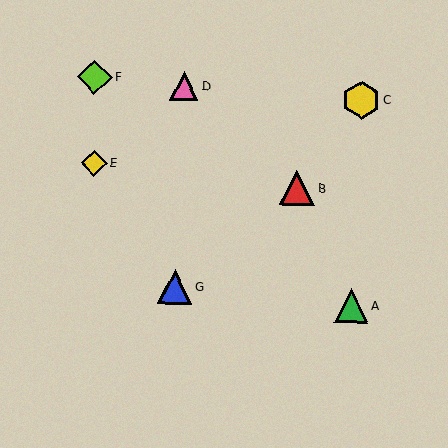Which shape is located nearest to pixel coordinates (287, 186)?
The red triangle (labeled B) at (297, 188) is nearest to that location.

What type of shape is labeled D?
Shape D is a pink triangle.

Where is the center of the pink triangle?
The center of the pink triangle is at (184, 86).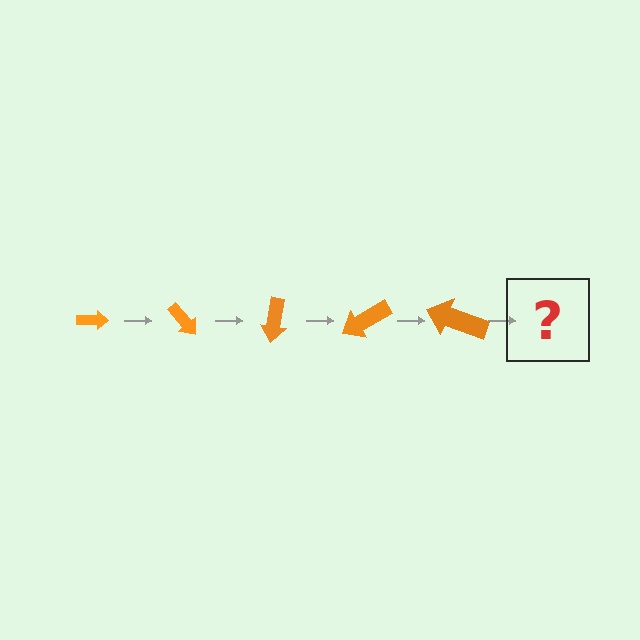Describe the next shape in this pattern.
It should be an arrow, larger than the previous one and rotated 250 degrees from the start.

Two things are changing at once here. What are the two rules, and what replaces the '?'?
The two rules are that the arrow grows larger each step and it rotates 50 degrees each step. The '?' should be an arrow, larger than the previous one and rotated 250 degrees from the start.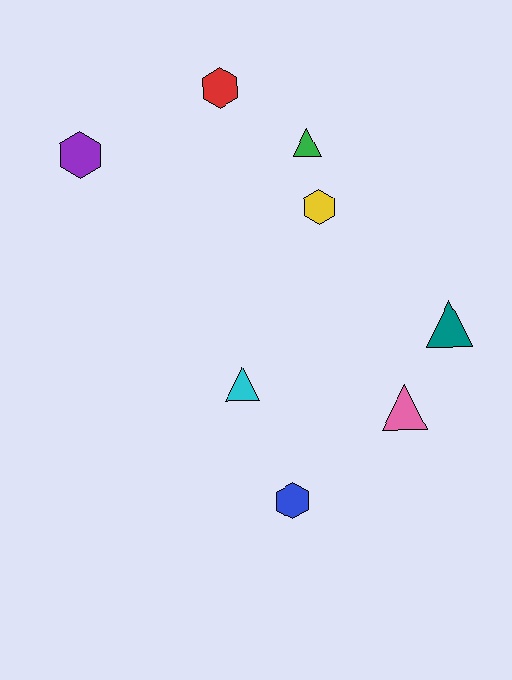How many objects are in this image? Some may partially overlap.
There are 8 objects.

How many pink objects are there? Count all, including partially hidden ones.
There is 1 pink object.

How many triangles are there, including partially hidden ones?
There are 4 triangles.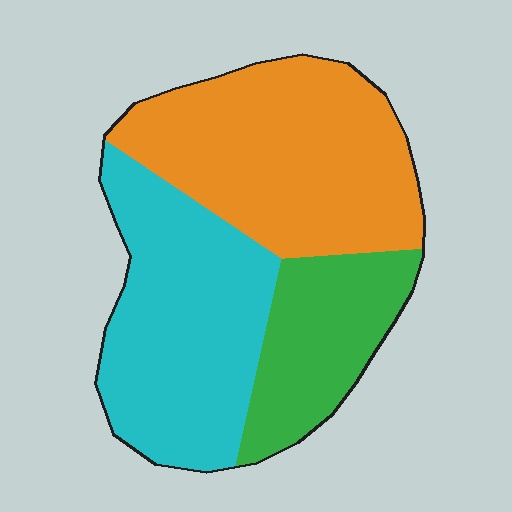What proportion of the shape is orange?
Orange takes up between a third and a half of the shape.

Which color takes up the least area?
Green, at roughly 20%.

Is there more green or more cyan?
Cyan.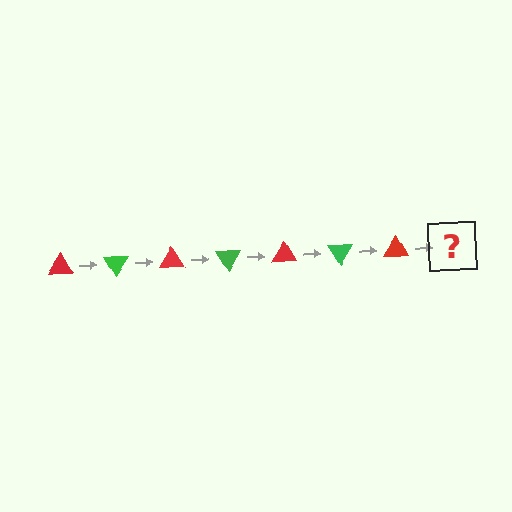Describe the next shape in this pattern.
It should be a green triangle, rotated 420 degrees from the start.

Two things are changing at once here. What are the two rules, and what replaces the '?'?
The two rules are that it rotates 60 degrees each step and the color cycles through red and green. The '?' should be a green triangle, rotated 420 degrees from the start.